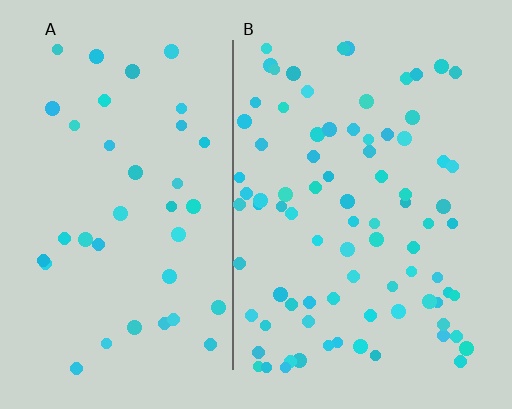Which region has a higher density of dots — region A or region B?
B (the right).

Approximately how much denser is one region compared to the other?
Approximately 2.2× — region B over region A.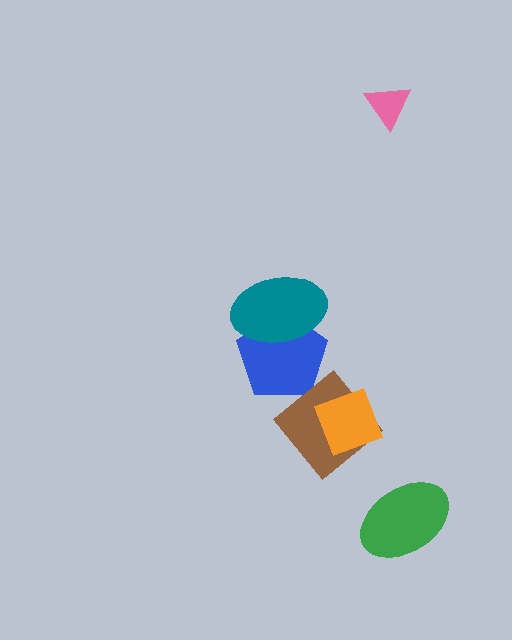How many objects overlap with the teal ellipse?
1 object overlaps with the teal ellipse.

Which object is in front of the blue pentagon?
The teal ellipse is in front of the blue pentagon.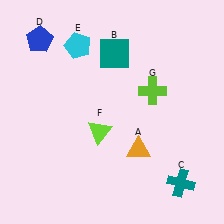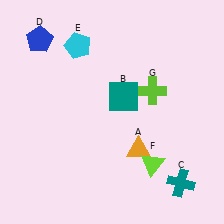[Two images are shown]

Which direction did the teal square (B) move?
The teal square (B) moved down.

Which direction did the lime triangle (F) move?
The lime triangle (F) moved right.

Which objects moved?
The objects that moved are: the teal square (B), the lime triangle (F).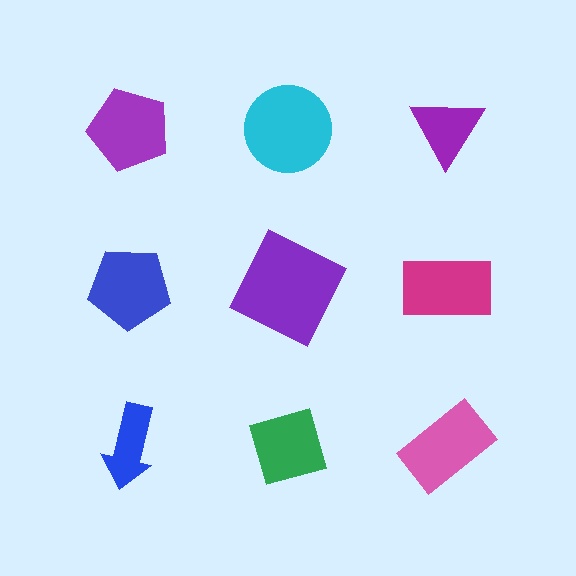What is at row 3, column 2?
A green diamond.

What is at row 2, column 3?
A magenta rectangle.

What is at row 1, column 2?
A cyan circle.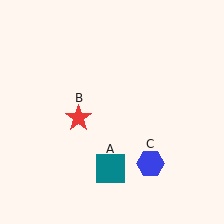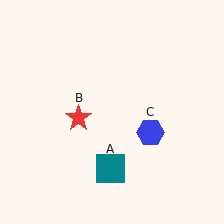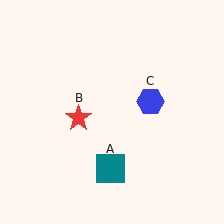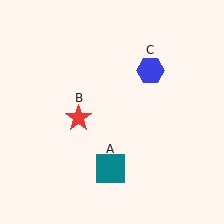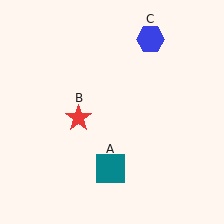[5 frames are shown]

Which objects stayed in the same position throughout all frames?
Teal square (object A) and red star (object B) remained stationary.